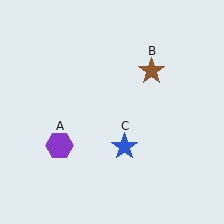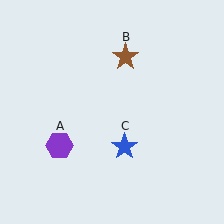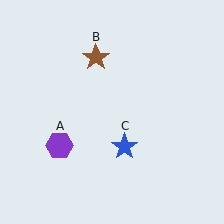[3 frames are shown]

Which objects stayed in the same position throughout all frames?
Purple hexagon (object A) and blue star (object C) remained stationary.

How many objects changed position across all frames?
1 object changed position: brown star (object B).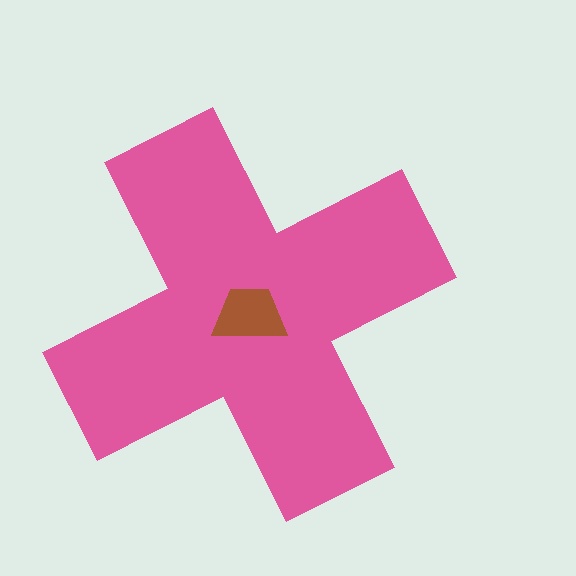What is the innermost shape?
The brown trapezoid.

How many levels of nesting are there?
2.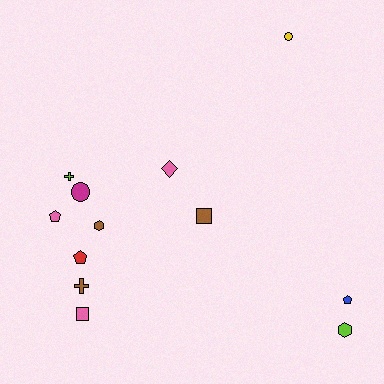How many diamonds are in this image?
There is 1 diamond.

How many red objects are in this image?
There is 1 red object.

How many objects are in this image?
There are 12 objects.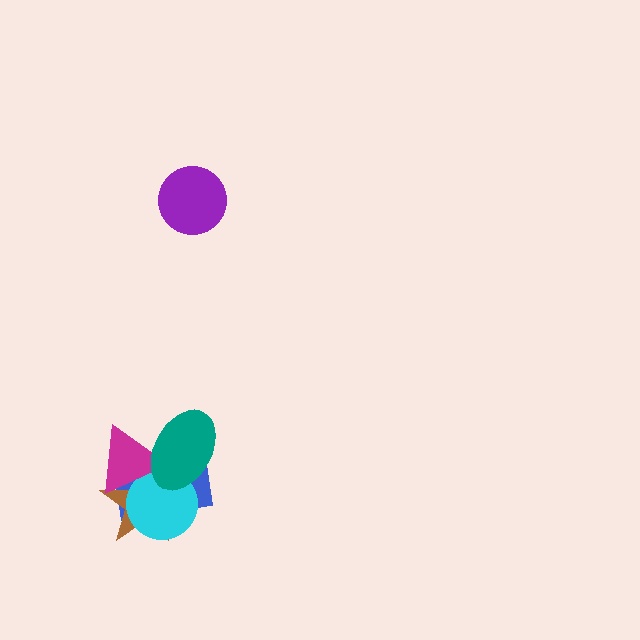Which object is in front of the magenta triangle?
The teal ellipse is in front of the magenta triangle.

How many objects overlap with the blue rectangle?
4 objects overlap with the blue rectangle.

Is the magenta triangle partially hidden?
Yes, it is partially covered by another shape.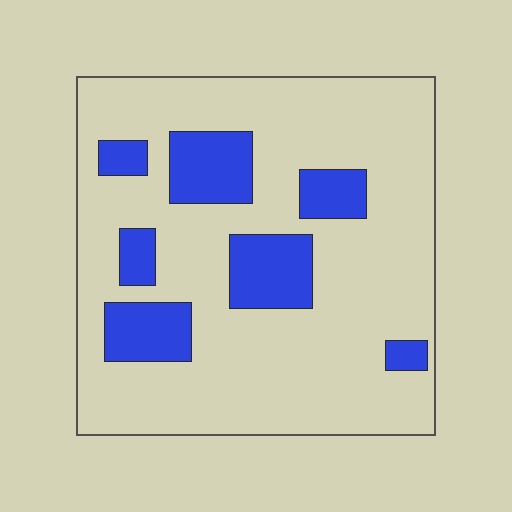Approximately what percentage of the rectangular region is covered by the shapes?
Approximately 20%.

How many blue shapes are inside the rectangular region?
7.